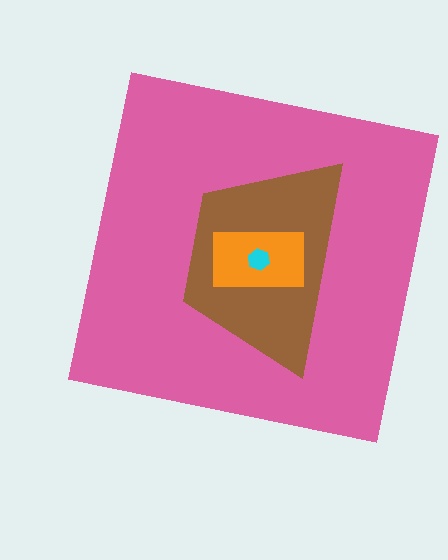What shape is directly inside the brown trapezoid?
The orange rectangle.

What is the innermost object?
The cyan hexagon.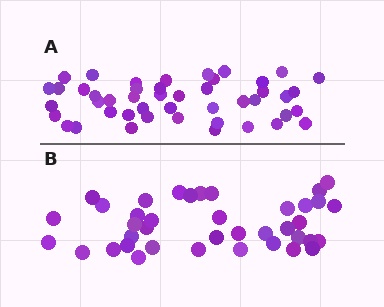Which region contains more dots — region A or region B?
Region A (the top region) has more dots.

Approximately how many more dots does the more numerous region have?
Region A has roughly 8 or so more dots than region B.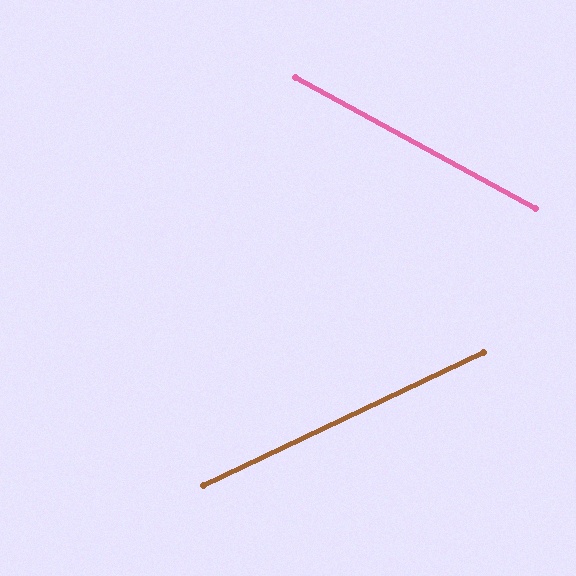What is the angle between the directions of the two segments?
Approximately 54 degrees.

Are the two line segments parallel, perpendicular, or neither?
Neither parallel nor perpendicular — they differ by about 54°.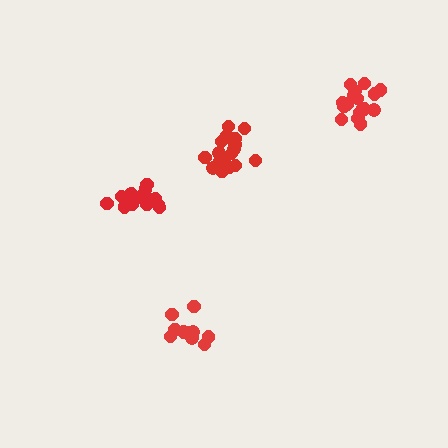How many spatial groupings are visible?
There are 4 spatial groupings.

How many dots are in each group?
Group 1: 17 dots, Group 2: 17 dots, Group 3: 17 dots, Group 4: 12 dots (63 total).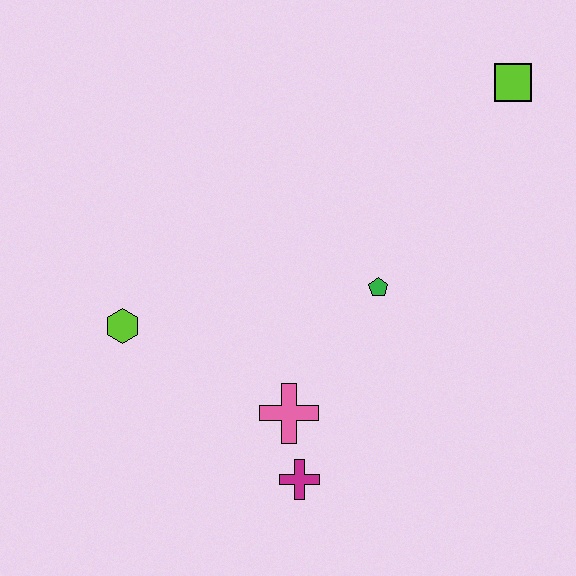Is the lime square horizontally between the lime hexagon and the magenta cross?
No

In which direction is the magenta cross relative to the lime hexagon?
The magenta cross is to the right of the lime hexagon.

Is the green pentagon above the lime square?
No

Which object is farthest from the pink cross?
The lime square is farthest from the pink cross.